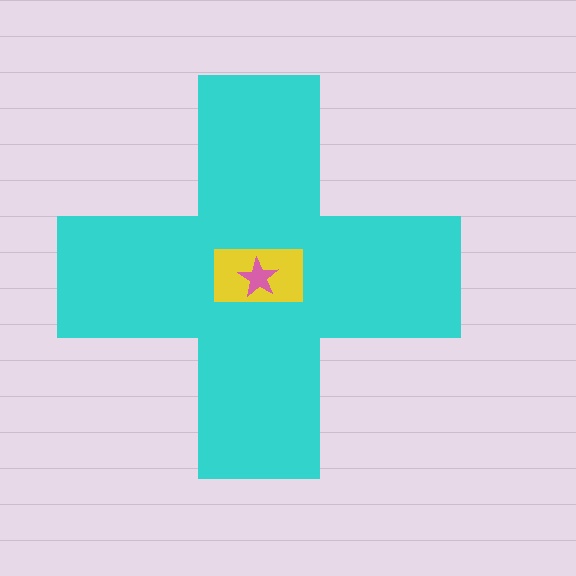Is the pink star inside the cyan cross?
Yes.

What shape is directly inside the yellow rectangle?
The pink star.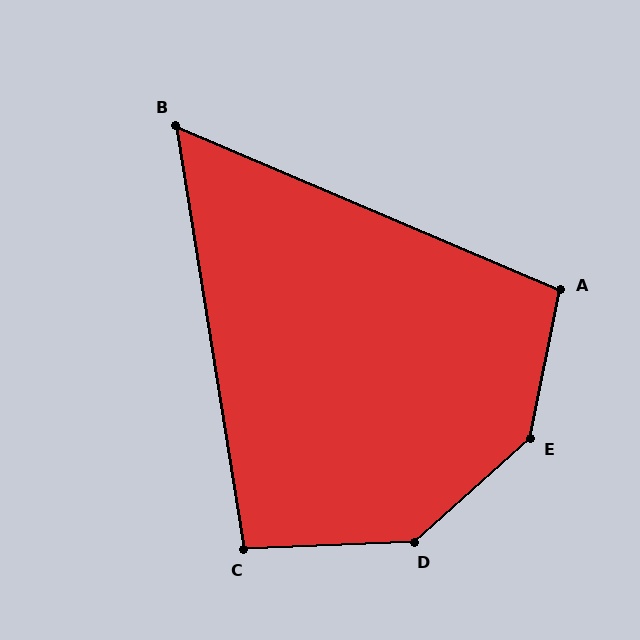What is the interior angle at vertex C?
Approximately 97 degrees (obtuse).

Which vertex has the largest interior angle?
E, at approximately 143 degrees.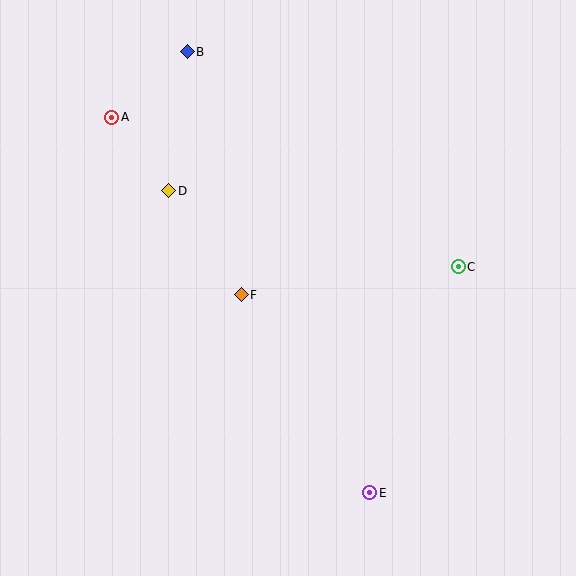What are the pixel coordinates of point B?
Point B is at (187, 52).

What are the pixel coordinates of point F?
Point F is at (241, 295).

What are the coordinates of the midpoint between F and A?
The midpoint between F and A is at (177, 206).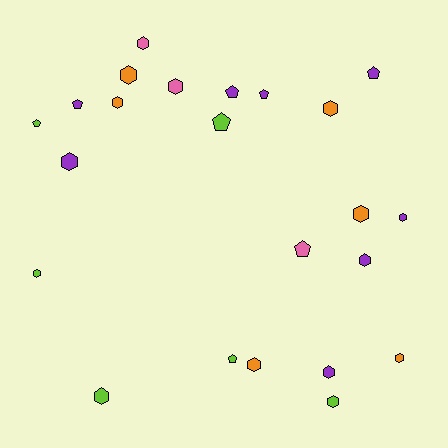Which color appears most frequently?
Purple, with 8 objects.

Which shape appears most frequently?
Hexagon, with 15 objects.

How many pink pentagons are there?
There is 1 pink pentagon.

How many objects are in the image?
There are 23 objects.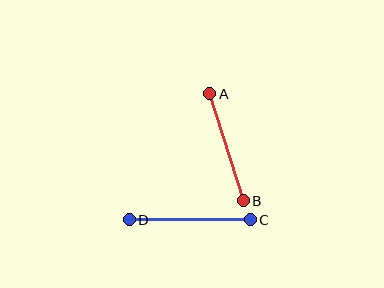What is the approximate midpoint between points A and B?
The midpoint is at approximately (226, 147) pixels.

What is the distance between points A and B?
The distance is approximately 112 pixels.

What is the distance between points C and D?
The distance is approximately 121 pixels.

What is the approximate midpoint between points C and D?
The midpoint is at approximately (190, 220) pixels.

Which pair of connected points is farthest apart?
Points C and D are farthest apart.